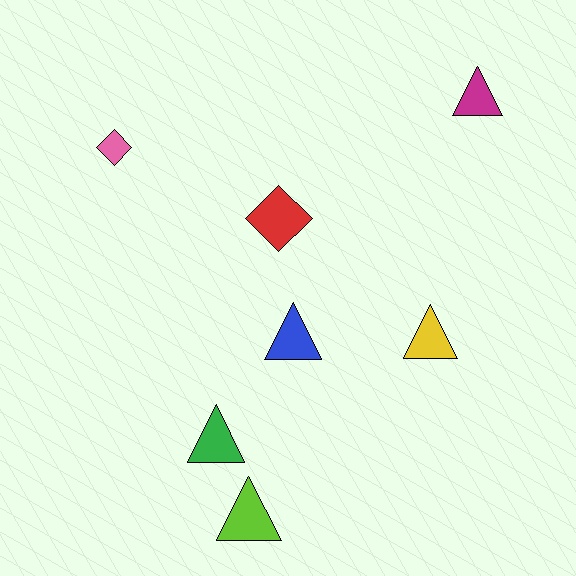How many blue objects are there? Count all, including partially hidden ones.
There is 1 blue object.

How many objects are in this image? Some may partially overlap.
There are 7 objects.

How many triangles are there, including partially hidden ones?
There are 5 triangles.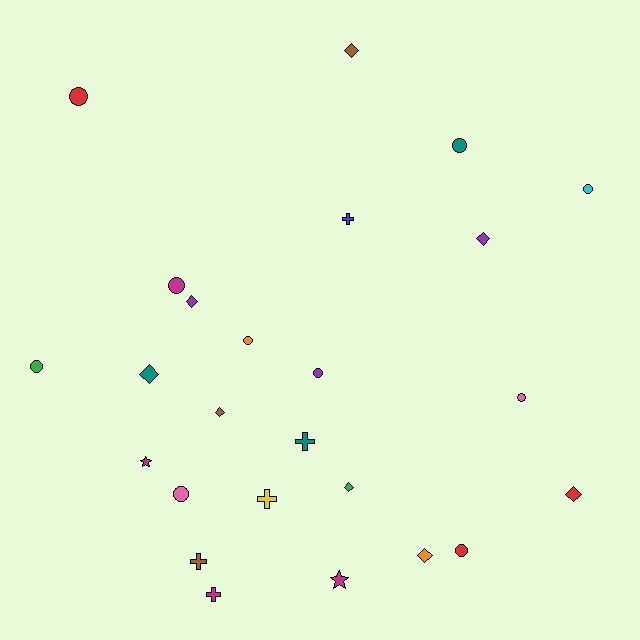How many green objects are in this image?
There are 2 green objects.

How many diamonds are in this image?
There are 8 diamonds.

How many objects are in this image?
There are 25 objects.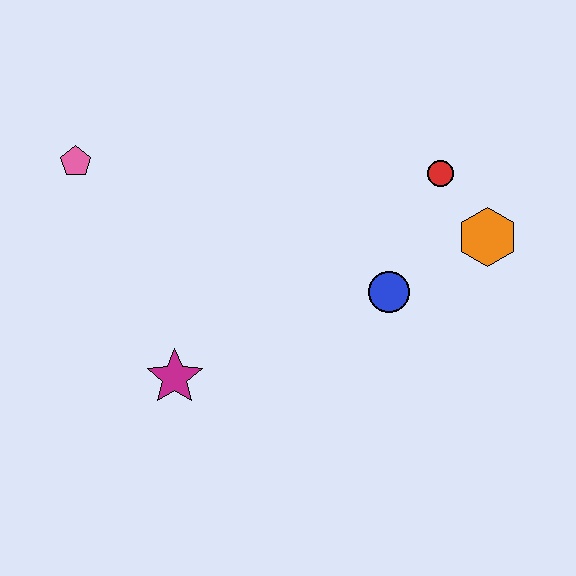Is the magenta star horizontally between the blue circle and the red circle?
No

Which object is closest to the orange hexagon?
The red circle is closest to the orange hexagon.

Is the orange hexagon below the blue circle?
No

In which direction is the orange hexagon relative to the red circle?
The orange hexagon is below the red circle.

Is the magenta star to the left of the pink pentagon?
No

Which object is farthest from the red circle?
The pink pentagon is farthest from the red circle.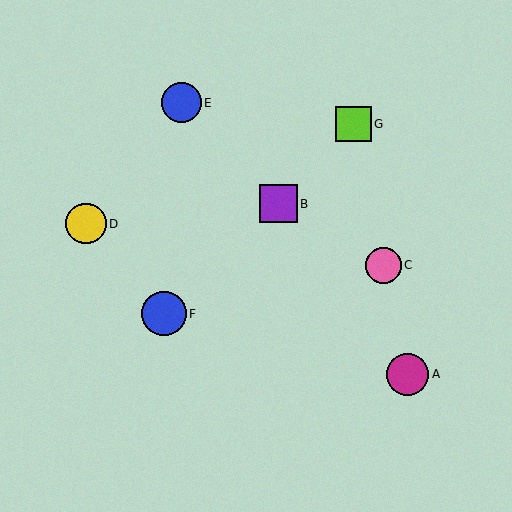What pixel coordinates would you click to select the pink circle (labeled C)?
Click at (383, 265) to select the pink circle C.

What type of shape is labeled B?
Shape B is a purple square.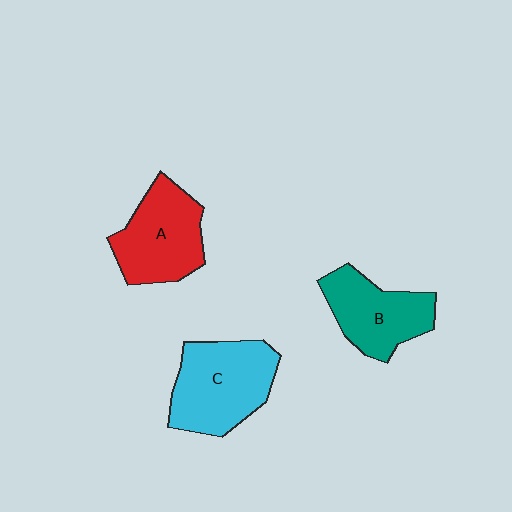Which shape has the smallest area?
Shape B (teal).